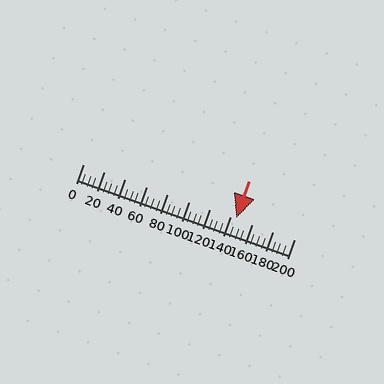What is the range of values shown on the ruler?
The ruler shows values from 0 to 200.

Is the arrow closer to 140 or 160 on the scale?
The arrow is closer to 140.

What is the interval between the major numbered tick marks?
The major tick marks are spaced 20 units apart.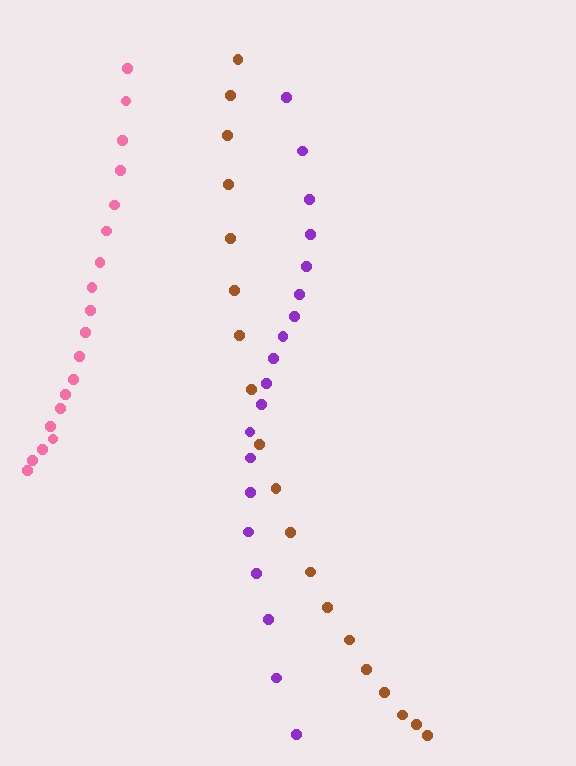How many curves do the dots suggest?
There are 3 distinct paths.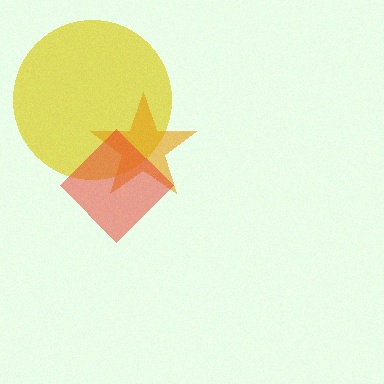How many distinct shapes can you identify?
There are 3 distinct shapes: a yellow circle, an orange star, a red diamond.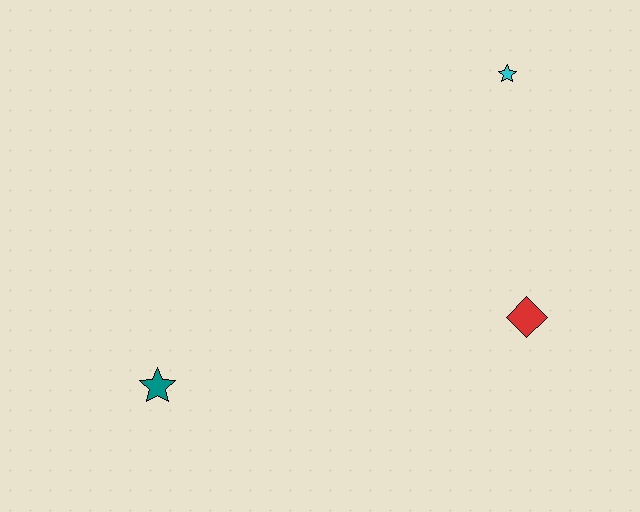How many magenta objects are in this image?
There are no magenta objects.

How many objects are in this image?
There are 3 objects.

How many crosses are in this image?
There are no crosses.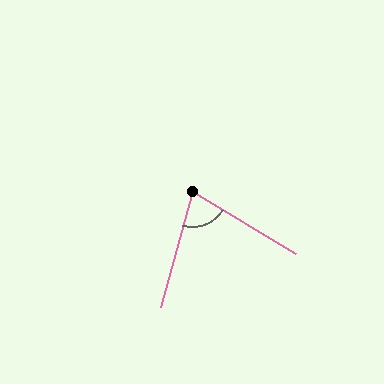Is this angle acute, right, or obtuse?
It is acute.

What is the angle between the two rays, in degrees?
Approximately 74 degrees.